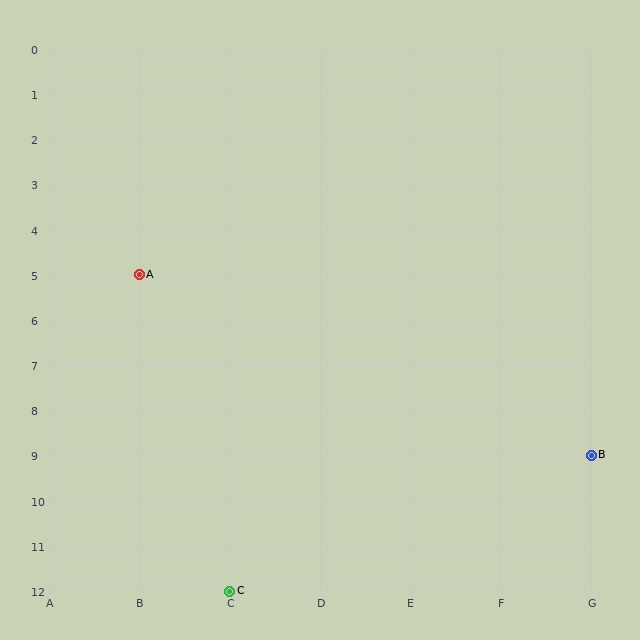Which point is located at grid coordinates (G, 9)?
Point B is at (G, 9).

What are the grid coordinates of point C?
Point C is at grid coordinates (C, 12).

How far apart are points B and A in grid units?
Points B and A are 5 columns and 4 rows apart (about 6.4 grid units diagonally).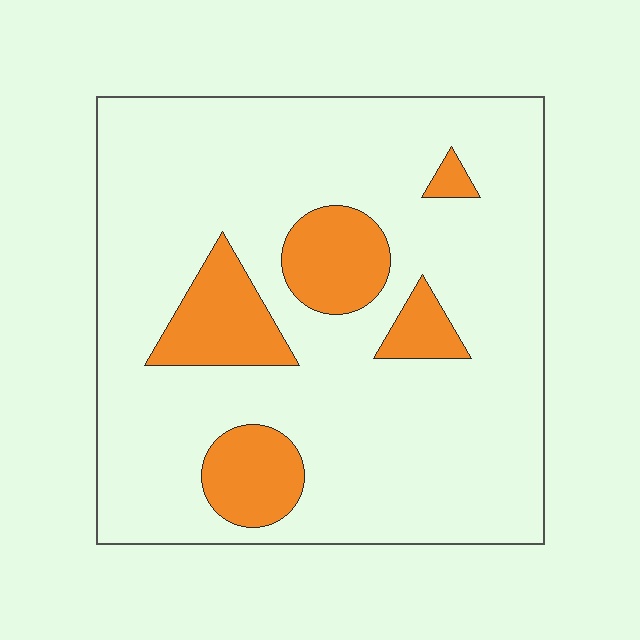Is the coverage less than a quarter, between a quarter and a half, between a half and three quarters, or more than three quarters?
Less than a quarter.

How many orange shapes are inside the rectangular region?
5.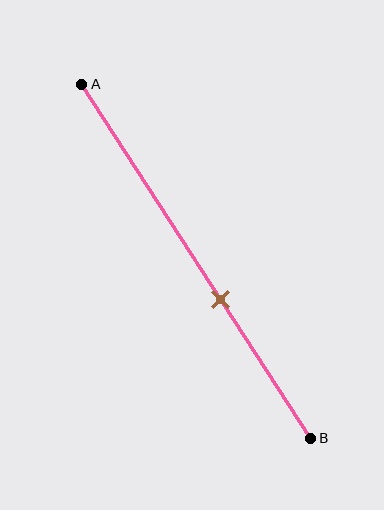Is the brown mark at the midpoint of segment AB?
No, the mark is at about 60% from A, not at the 50% midpoint.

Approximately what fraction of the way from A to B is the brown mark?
The brown mark is approximately 60% of the way from A to B.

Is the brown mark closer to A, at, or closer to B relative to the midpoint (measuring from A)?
The brown mark is closer to point B than the midpoint of segment AB.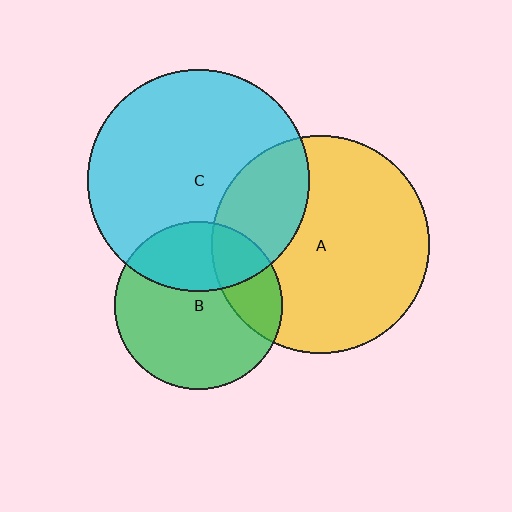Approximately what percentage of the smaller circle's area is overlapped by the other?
Approximately 25%.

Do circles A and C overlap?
Yes.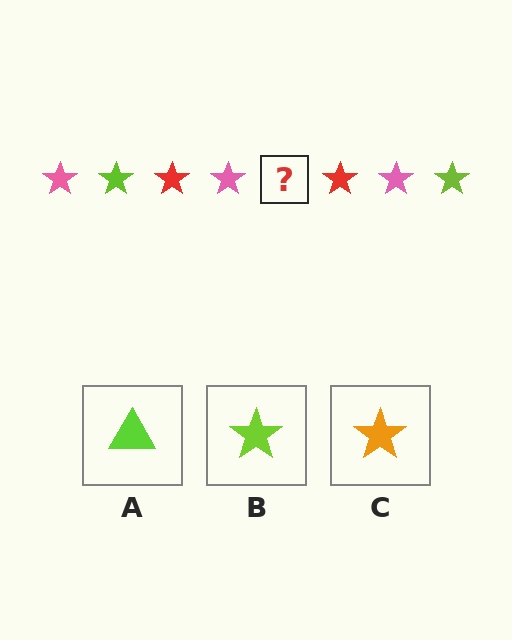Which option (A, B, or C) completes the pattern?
B.